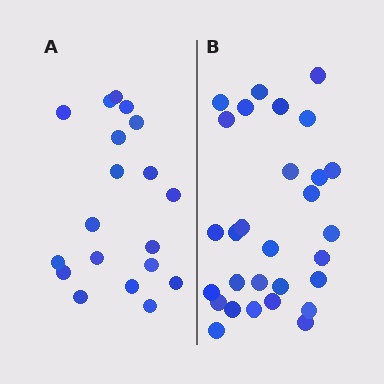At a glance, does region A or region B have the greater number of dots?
Region B (the right region) has more dots.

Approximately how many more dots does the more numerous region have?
Region B has roughly 10 or so more dots than region A.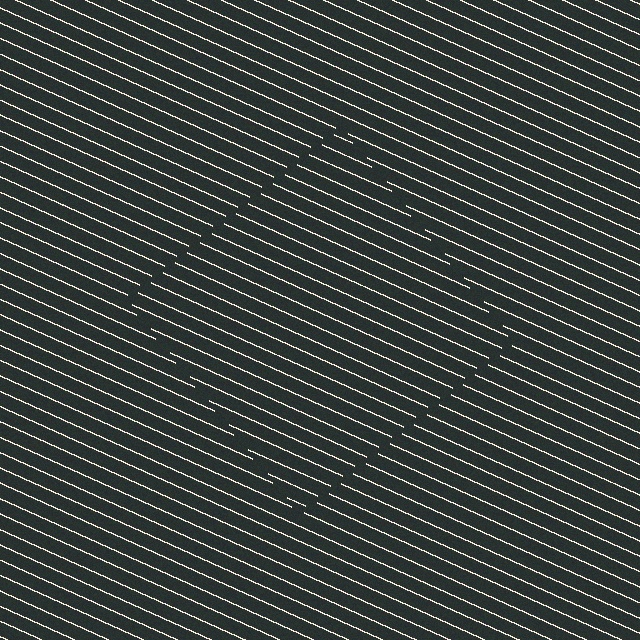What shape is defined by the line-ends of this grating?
An illusory square. The interior of the shape contains the same grating, shifted by half a period — the contour is defined by the phase discontinuity where line-ends from the inner and outer gratings abut.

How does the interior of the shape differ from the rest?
The interior of the shape contains the same grating, shifted by half a period — the contour is defined by the phase discontinuity where line-ends from the inner and outer gratings abut.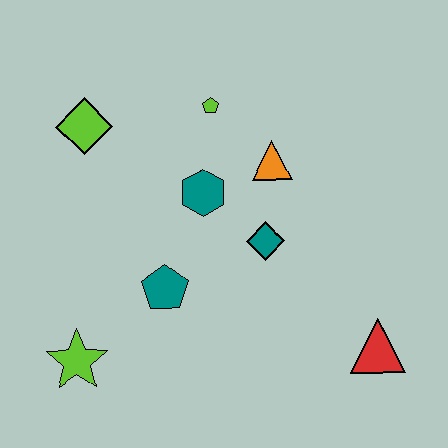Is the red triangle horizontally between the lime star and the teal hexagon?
No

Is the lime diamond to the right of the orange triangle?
No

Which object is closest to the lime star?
The teal pentagon is closest to the lime star.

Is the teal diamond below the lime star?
No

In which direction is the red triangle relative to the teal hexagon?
The red triangle is to the right of the teal hexagon.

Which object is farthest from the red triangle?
The lime diamond is farthest from the red triangle.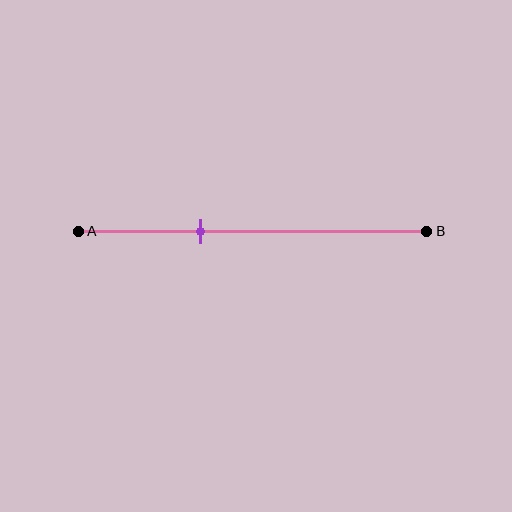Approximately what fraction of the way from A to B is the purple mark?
The purple mark is approximately 35% of the way from A to B.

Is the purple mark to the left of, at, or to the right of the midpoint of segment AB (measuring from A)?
The purple mark is to the left of the midpoint of segment AB.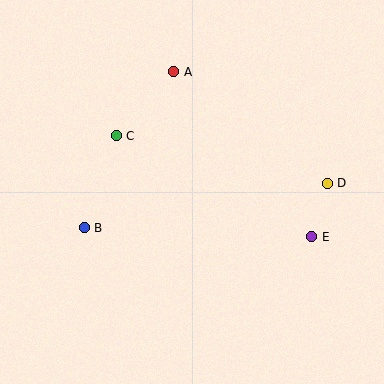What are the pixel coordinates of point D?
Point D is at (327, 183).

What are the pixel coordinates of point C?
Point C is at (116, 136).